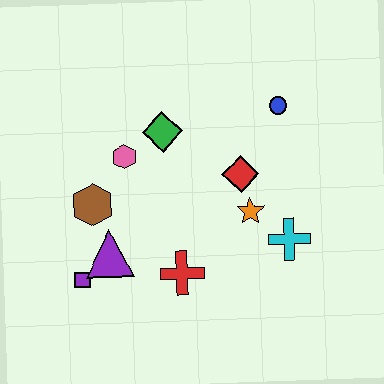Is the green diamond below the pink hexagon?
No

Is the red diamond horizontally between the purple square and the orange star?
Yes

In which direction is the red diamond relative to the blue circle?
The red diamond is below the blue circle.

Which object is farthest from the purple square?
The blue circle is farthest from the purple square.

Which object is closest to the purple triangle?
The purple square is closest to the purple triangle.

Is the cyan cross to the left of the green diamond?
No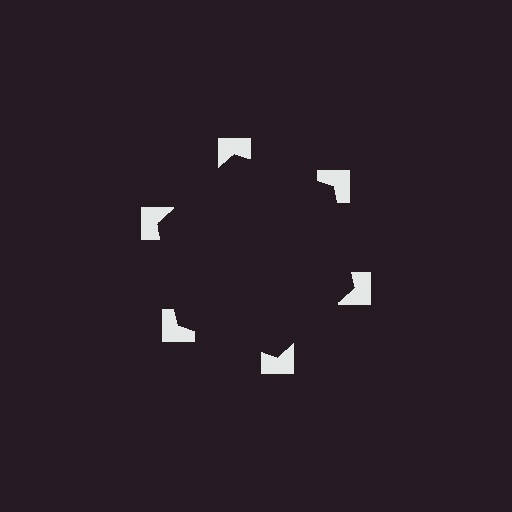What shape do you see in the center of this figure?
An illusory hexagon — its edges are inferred from the aligned wedge cuts in the notched squares, not physically drawn.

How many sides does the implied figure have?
6 sides.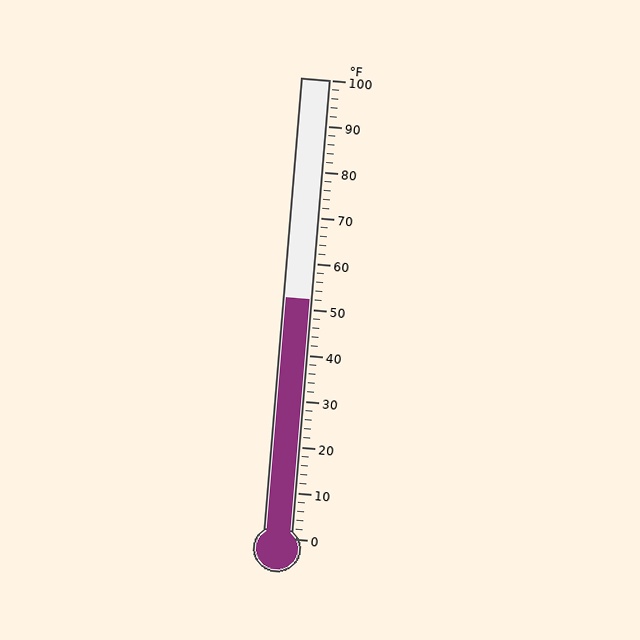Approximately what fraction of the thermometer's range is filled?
The thermometer is filled to approximately 50% of its range.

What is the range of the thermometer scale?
The thermometer scale ranges from 0°F to 100°F.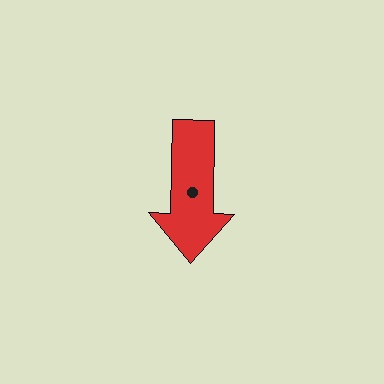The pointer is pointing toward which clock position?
Roughly 6 o'clock.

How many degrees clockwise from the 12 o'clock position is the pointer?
Approximately 181 degrees.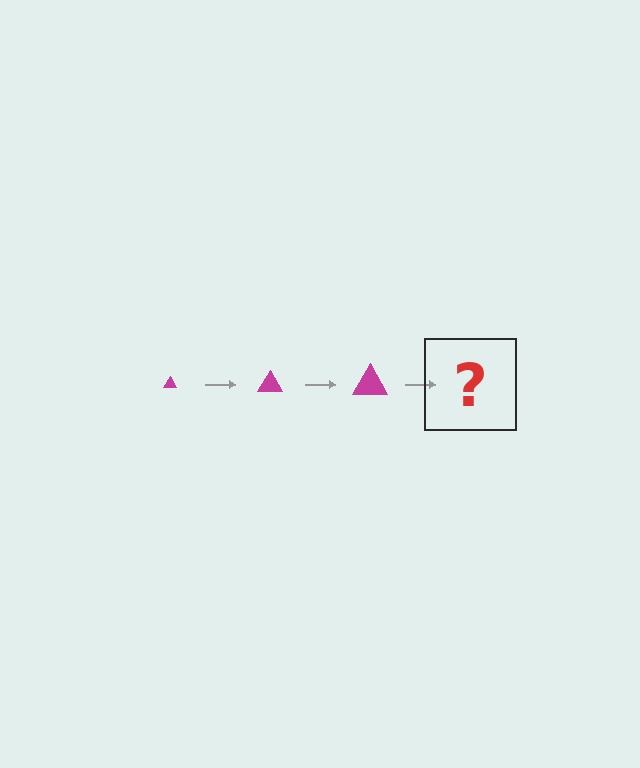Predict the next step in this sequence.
The next step is a magenta triangle, larger than the previous one.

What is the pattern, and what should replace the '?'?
The pattern is that the triangle gets progressively larger each step. The '?' should be a magenta triangle, larger than the previous one.